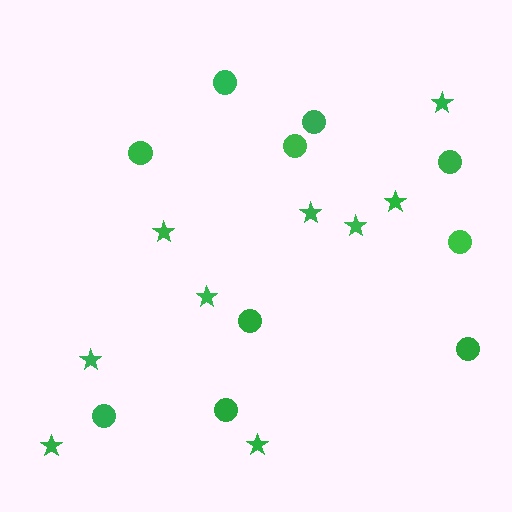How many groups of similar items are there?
There are 2 groups: one group of circles (10) and one group of stars (9).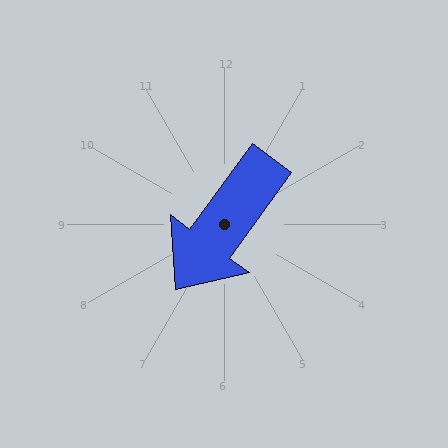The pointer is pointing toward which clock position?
Roughly 7 o'clock.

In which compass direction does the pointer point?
Southwest.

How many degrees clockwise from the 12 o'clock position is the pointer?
Approximately 216 degrees.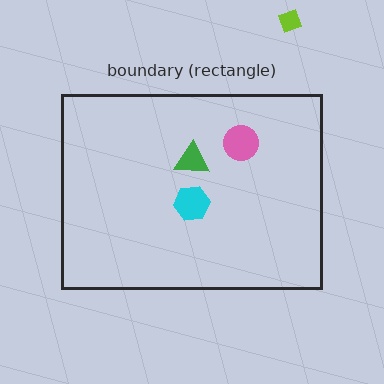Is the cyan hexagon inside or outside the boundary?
Inside.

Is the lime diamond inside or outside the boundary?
Outside.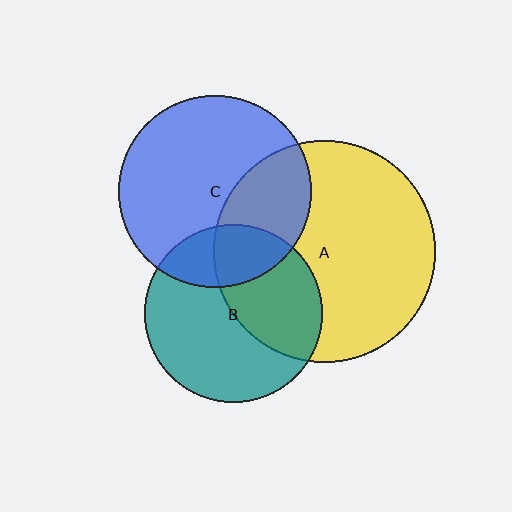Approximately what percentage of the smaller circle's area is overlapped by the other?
Approximately 30%.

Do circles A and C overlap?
Yes.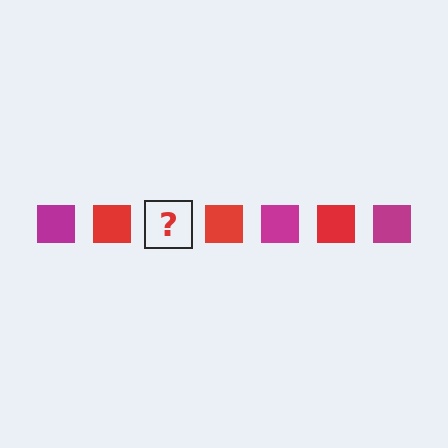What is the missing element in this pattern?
The missing element is a magenta square.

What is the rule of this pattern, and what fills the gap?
The rule is that the pattern cycles through magenta, red squares. The gap should be filled with a magenta square.